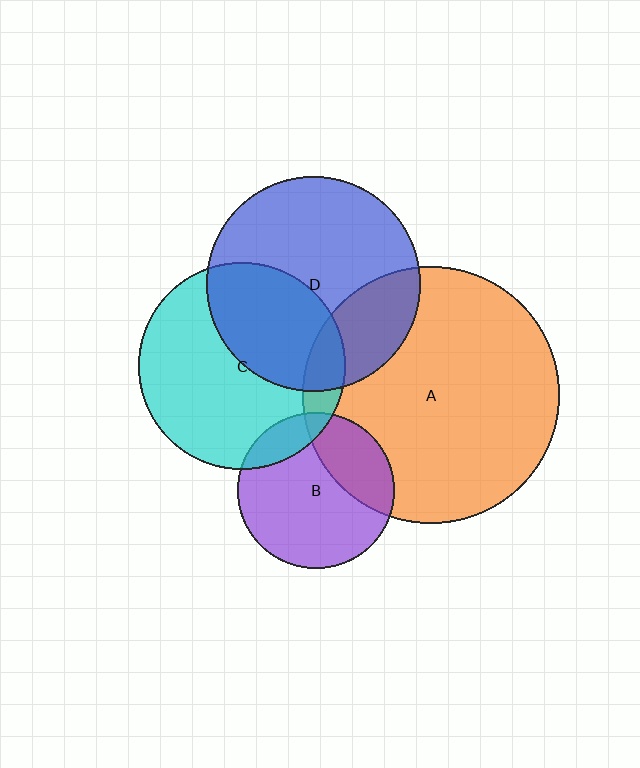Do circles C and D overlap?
Yes.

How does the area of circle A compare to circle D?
Approximately 1.4 times.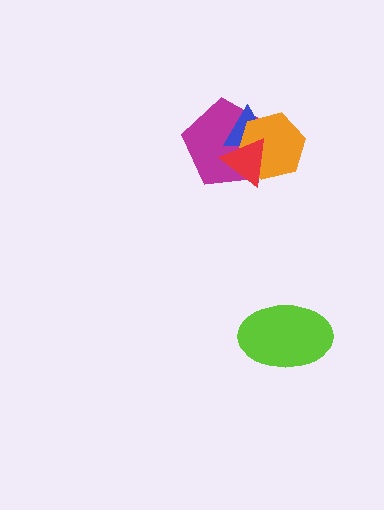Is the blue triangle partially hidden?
Yes, it is partially covered by another shape.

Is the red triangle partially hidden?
No, no other shape covers it.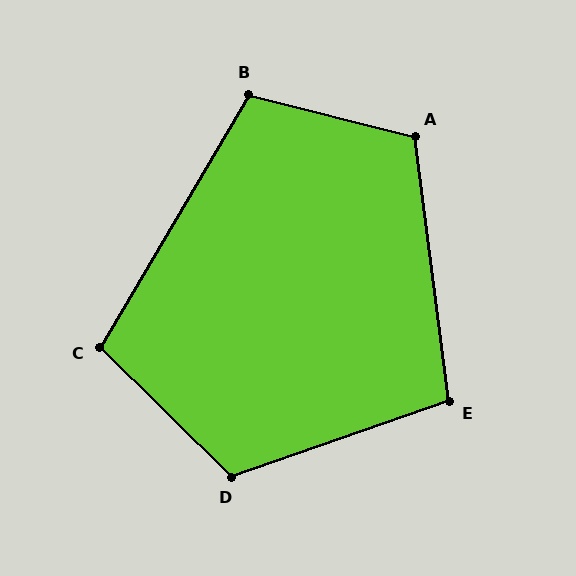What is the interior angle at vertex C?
Approximately 104 degrees (obtuse).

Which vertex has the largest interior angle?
D, at approximately 116 degrees.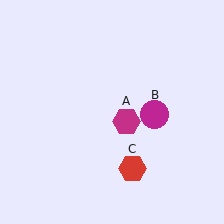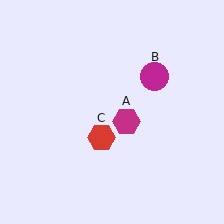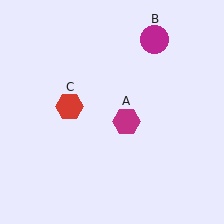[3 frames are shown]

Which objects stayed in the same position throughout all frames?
Magenta hexagon (object A) remained stationary.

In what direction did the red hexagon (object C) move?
The red hexagon (object C) moved up and to the left.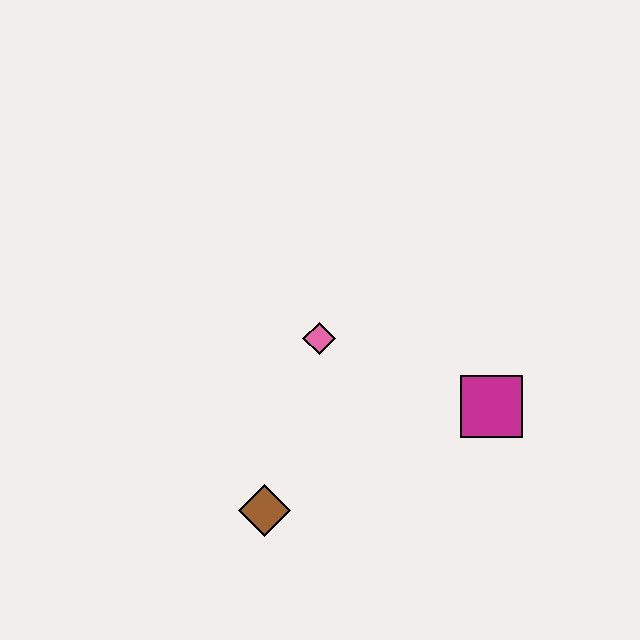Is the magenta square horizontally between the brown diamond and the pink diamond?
No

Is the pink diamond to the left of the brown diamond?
No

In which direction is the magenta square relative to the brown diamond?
The magenta square is to the right of the brown diamond.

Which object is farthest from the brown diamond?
The magenta square is farthest from the brown diamond.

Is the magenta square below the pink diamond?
Yes